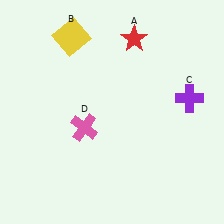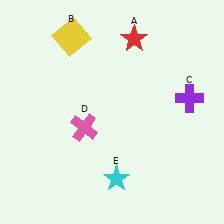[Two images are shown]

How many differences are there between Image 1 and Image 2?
There is 1 difference between the two images.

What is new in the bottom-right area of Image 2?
A cyan star (E) was added in the bottom-right area of Image 2.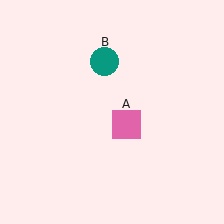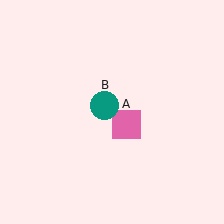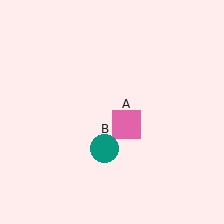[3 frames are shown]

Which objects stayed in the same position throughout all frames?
Pink square (object A) remained stationary.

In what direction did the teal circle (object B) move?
The teal circle (object B) moved down.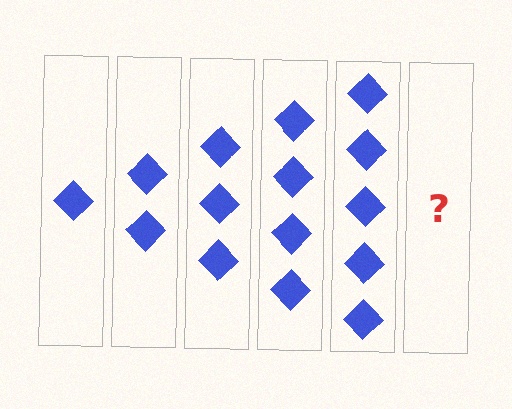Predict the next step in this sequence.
The next step is 6 diamonds.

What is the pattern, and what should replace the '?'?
The pattern is that each step adds one more diamond. The '?' should be 6 diamonds.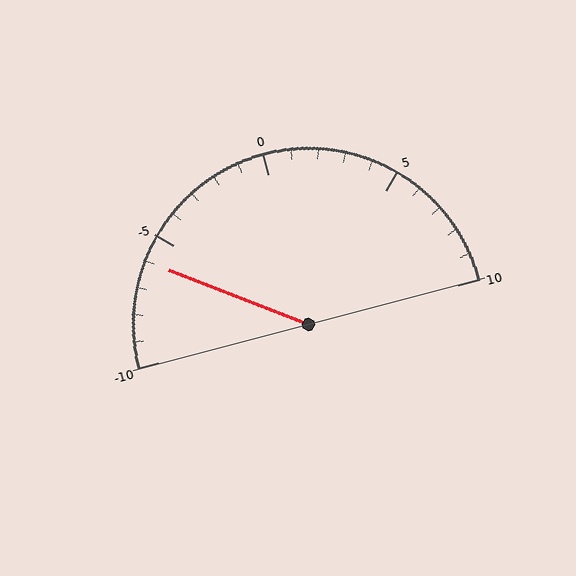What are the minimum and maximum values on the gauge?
The gauge ranges from -10 to 10.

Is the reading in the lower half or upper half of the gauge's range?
The reading is in the lower half of the range (-10 to 10).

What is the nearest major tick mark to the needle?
The nearest major tick mark is -5.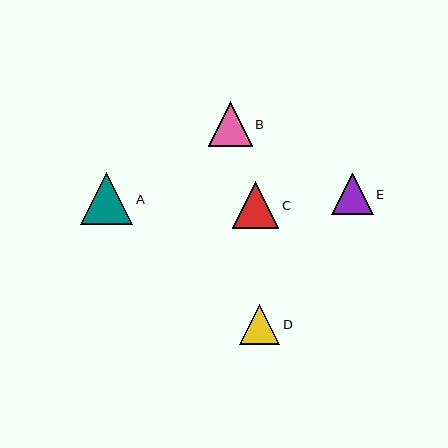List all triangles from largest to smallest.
From largest to smallest: A, C, B, E, D.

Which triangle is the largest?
Triangle A is the largest with a size of approximately 52 pixels.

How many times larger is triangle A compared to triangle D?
Triangle A is approximately 1.3 times the size of triangle D.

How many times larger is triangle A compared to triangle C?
Triangle A is approximately 1.1 times the size of triangle C.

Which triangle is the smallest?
Triangle D is the smallest with a size of approximately 40 pixels.